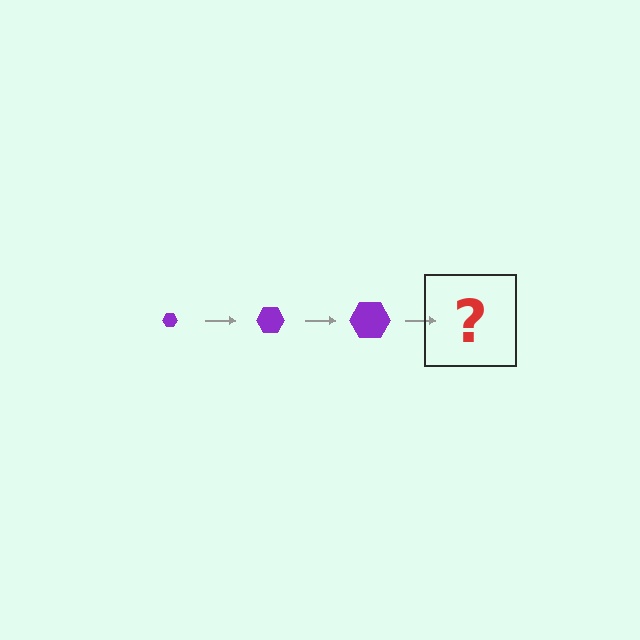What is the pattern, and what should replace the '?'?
The pattern is that the hexagon gets progressively larger each step. The '?' should be a purple hexagon, larger than the previous one.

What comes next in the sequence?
The next element should be a purple hexagon, larger than the previous one.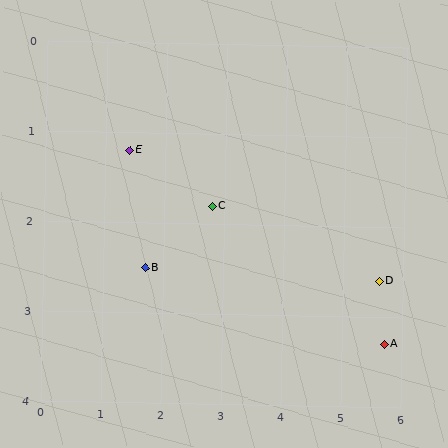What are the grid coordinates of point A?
Point A is at approximately (5.7, 3.3).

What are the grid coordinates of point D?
Point D is at approximately (5.6, 2.6).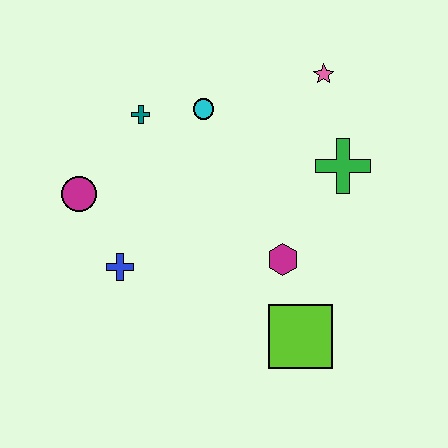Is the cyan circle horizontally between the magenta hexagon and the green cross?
No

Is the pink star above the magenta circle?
Yes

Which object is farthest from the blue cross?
The pink star is farthest from the blue cross.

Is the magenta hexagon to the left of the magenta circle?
No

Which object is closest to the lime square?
The magenta hexagon is closest to the lime square.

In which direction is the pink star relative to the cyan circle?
The pink star is to the right of the cyan circle.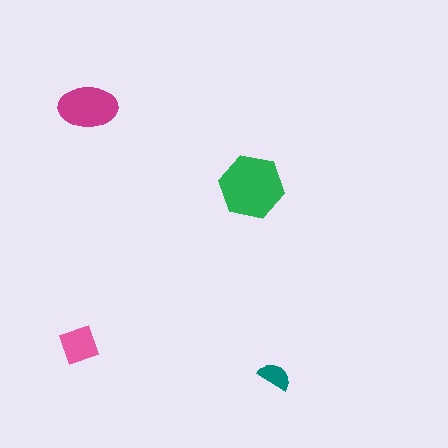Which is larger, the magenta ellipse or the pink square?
The magenta ellipse.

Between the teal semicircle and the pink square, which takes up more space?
The pink square.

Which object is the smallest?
The teal semicircle.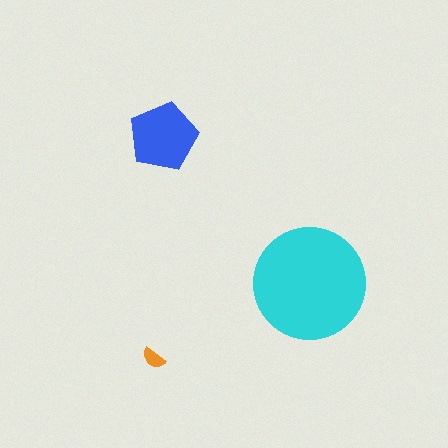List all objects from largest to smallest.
The cyan circle, the blue pentagon, the orange semicircle.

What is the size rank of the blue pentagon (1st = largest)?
2nd.